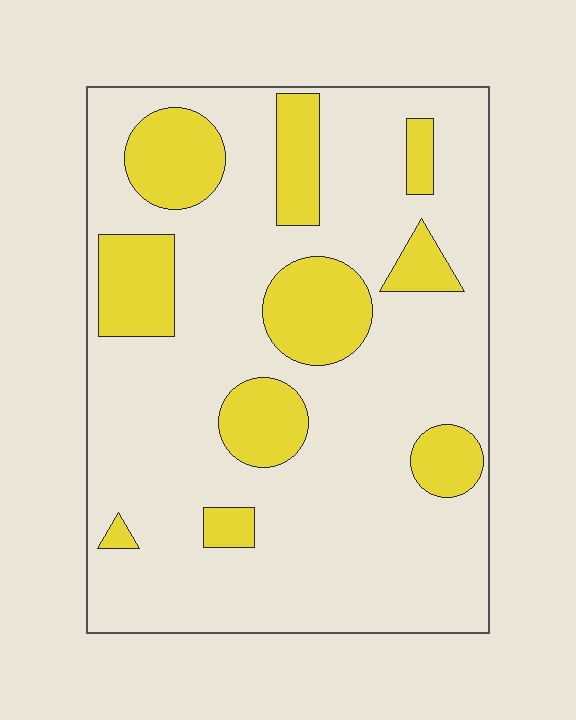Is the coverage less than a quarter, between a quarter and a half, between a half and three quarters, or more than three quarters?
Less than a quarter.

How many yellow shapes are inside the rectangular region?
10.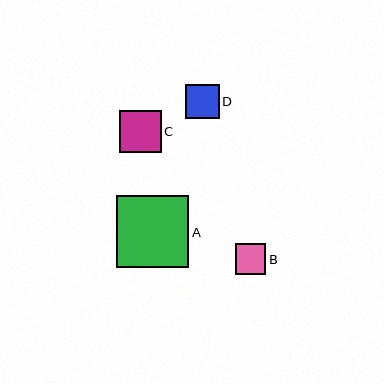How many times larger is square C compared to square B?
Square C is approximately 1.4 times the size of square B.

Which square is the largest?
Square A is the largest with a size of approximately 72 pixels.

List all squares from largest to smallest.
From largest to smallest: A, C, D, B.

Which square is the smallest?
Square B is the smallest with a size of approximately 30 pixels.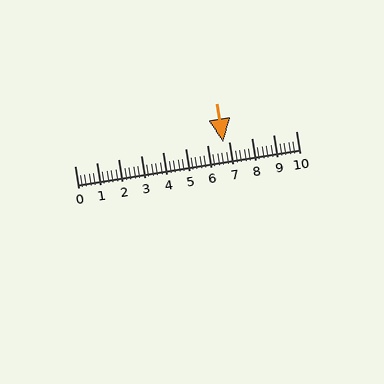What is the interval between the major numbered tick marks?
The major tick marks are spaced 1 units apart.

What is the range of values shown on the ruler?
The ruler shows values from 0 to 10.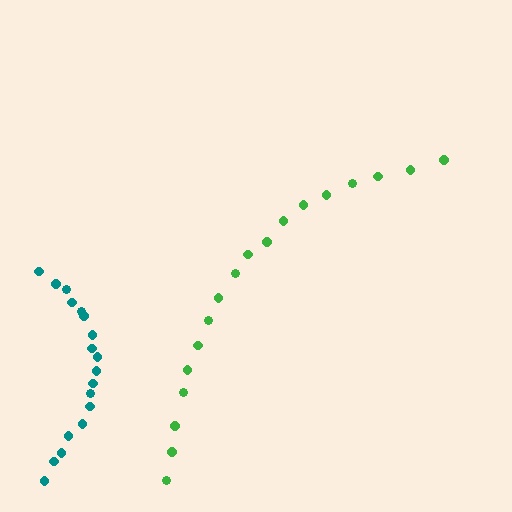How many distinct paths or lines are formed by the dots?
There are 2 distinct paths.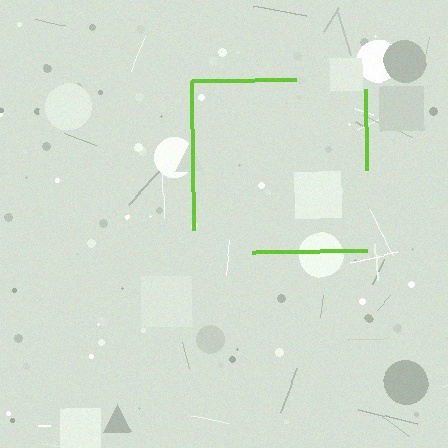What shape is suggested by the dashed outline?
The dashed outline suggests a square.